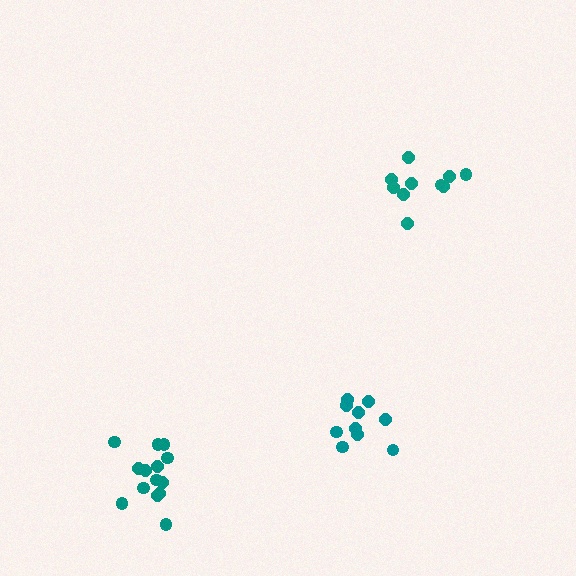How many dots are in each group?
Group 1: 14 dots, Group 2: 10 dots, Group 3: 10 dots (34 total).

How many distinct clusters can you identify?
There are 3 distinct clusters.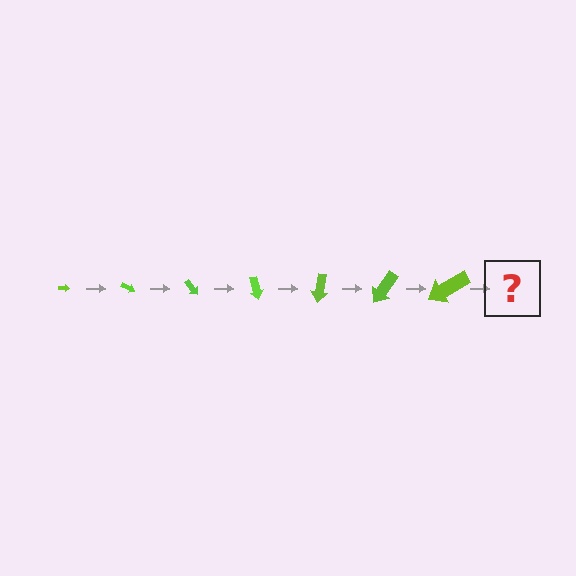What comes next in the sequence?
The next element should be an arrow, larger than the previous one and rotated 175 degrees from the start.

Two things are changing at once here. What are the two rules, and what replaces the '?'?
The two rules are that the arrow grows larger each step and it rotates 25 degrees each step. The '?' should be an arrow, larger than the previous one and rotated 175 degrees from the start.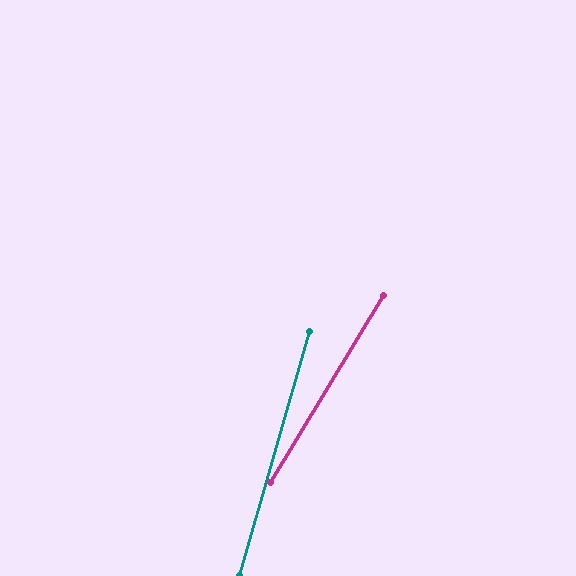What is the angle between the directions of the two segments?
Approximately 15 degrees.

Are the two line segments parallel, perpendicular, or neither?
Neither parallel nor perpendicular — they differ by about 15°.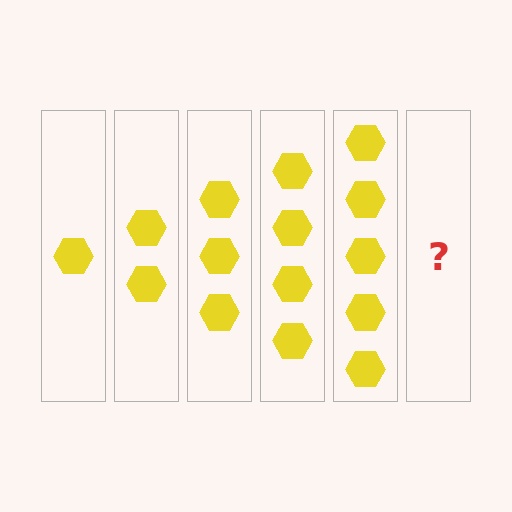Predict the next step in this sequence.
The next step is 6 hexagons.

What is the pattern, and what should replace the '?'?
The pattern is that each step adds one more hexagon. The '?' should be 6 hexagons.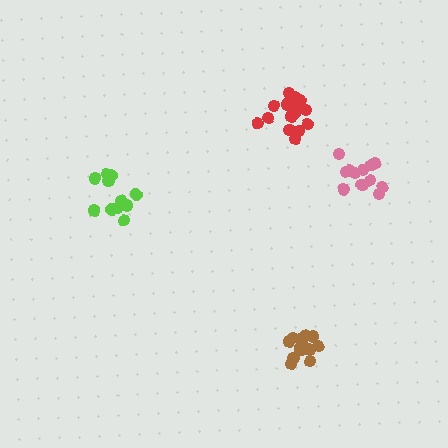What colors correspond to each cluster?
The clusters are colored: red, lime, pink, brown.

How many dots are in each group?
Group 1: 15 dots, Group 2: 11 dots, Group 3: 12 dots, Group 4: 14 dots (52 total).